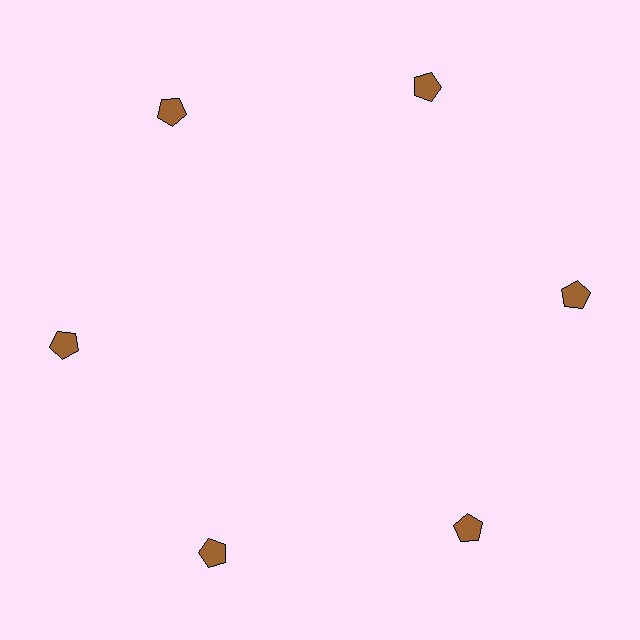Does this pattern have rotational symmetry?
Yes, this pattern has 6-fold rotational symmetry. It looks the same after rotating 60 degrees around the center.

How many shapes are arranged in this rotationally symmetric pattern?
There are 6 shapes, arranged in 6 groups of 1.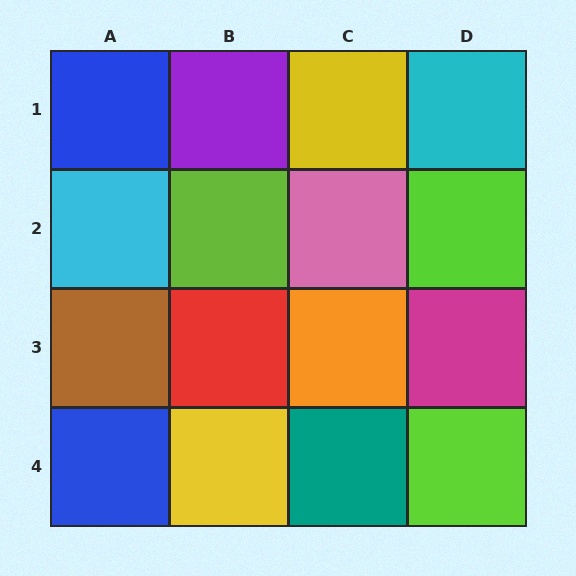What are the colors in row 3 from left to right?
Brown, red, orange, magenta.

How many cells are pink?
1 cell is pink.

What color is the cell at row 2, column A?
Cyan.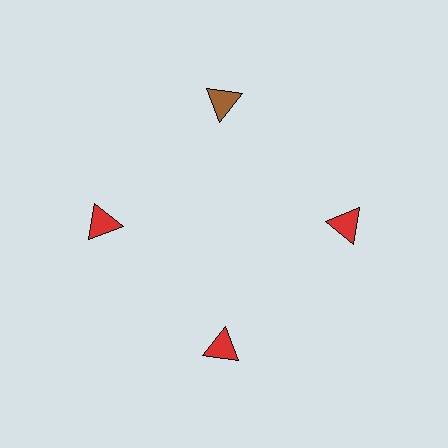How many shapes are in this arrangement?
There are 4 shapes arranged in a ring pattern.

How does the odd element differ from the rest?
It has a different color: brown instead of red.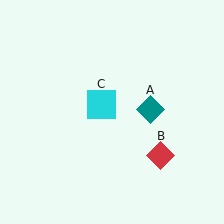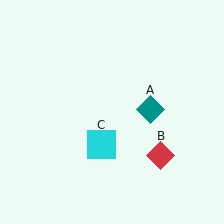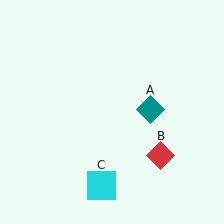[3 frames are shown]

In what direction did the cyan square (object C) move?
The cyan square (object C) moved down.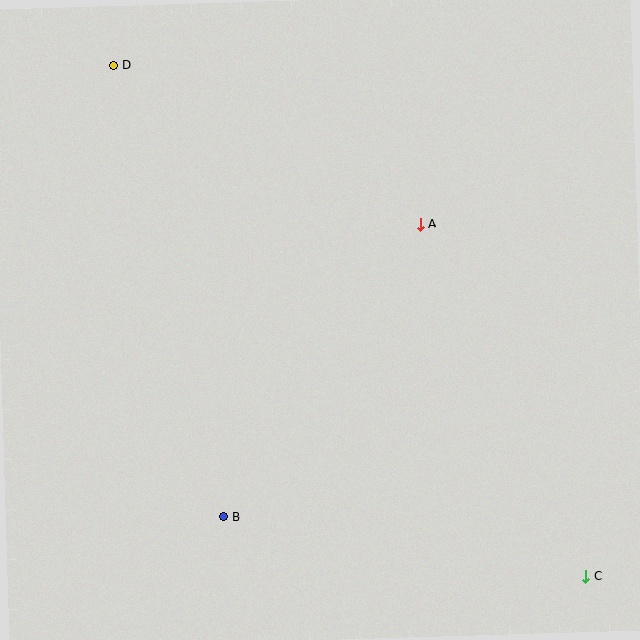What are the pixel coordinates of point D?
Point D is at (114, 65).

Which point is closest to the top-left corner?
Point D is closest to the top-left corner.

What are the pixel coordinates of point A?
Point A is at (420, 224).